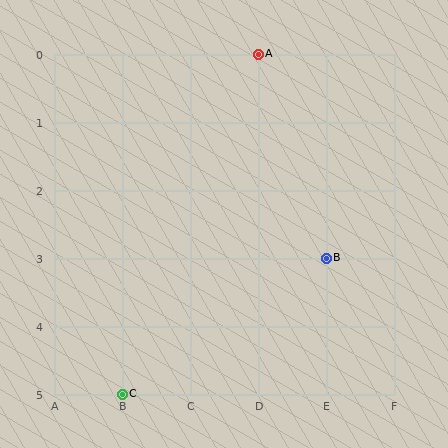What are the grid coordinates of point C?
Point C is at grid coordinates (B, 5).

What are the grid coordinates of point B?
Point B is at grid coordinates (E, 3).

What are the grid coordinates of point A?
Point A is at grid coordinates (D, 0).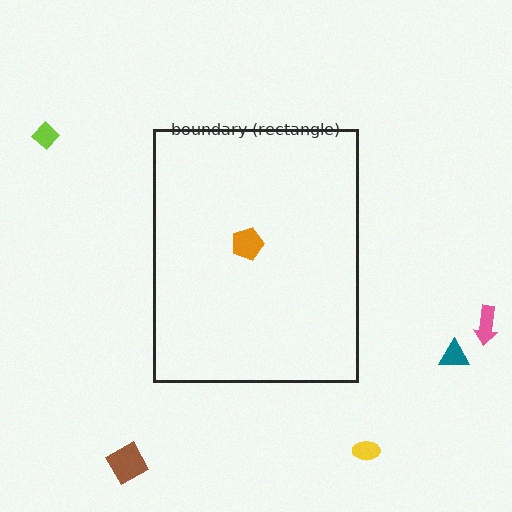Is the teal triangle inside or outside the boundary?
Outside.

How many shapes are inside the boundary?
1 inside, 5 outside.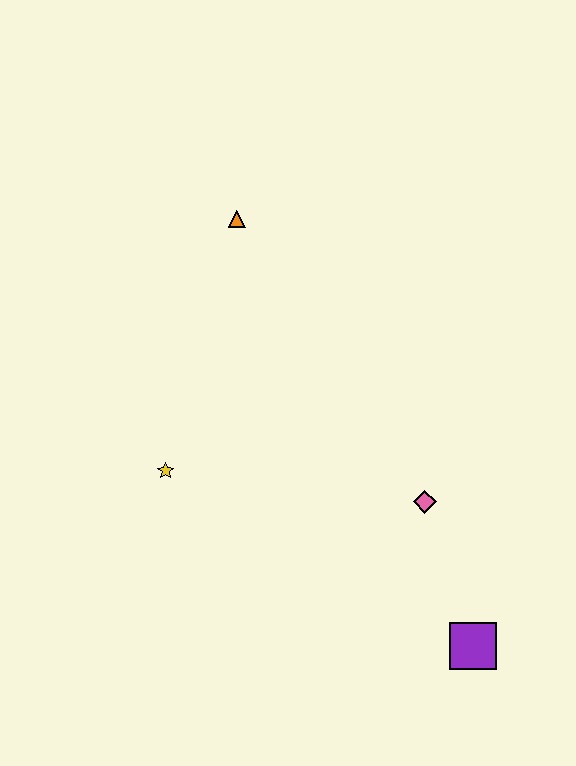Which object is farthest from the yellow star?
The purple square is farthest from the yellow star.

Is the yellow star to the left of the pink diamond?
Yes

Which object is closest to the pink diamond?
The purple square is closest to the pink diamond.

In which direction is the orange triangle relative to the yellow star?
The orange triangle is above the yellow star.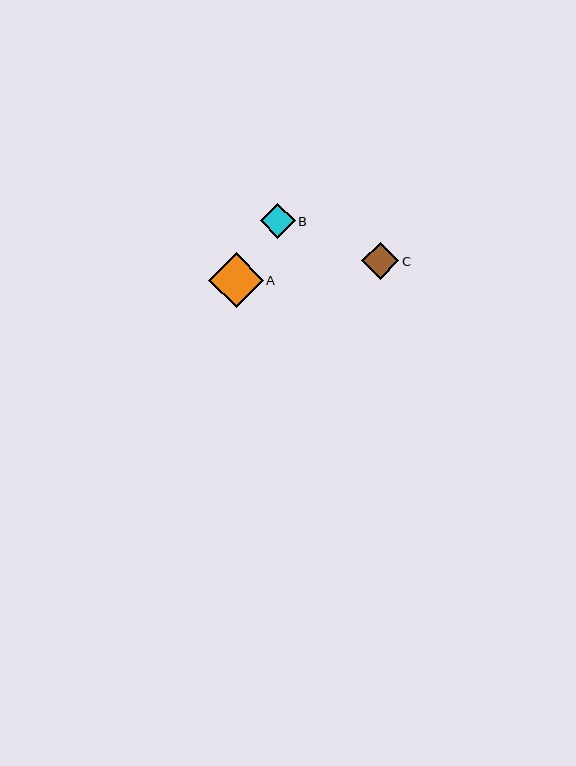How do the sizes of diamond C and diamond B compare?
Diamond C and diamond B are approximately the same size.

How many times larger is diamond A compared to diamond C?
Diamond A is approximately 1.5 times the size of diamond C.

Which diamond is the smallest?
Diamond B is the smallest with a size of approximately 35 pixels.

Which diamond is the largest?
Diamond A is the largest with a size of approximately 55 pixels.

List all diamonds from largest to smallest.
From largest to smallest: A, C, B.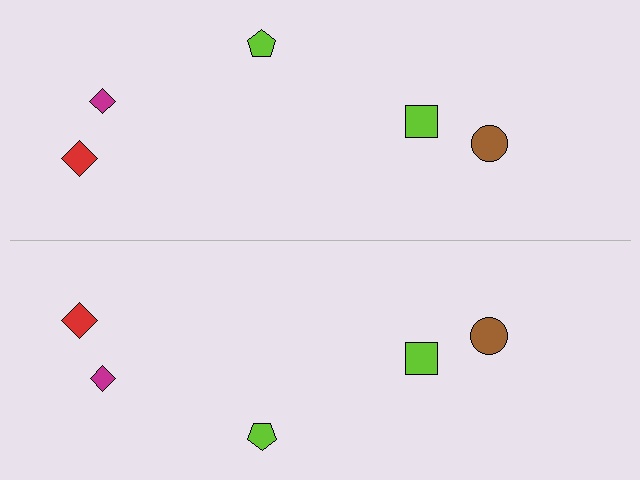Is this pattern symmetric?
Yes, this pattern has bilateral (reflection) symmetry.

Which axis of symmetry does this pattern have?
The pattern has a horizontal axis of symmetry running through the center of the image.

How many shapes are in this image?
There are 10 shapes in this image.